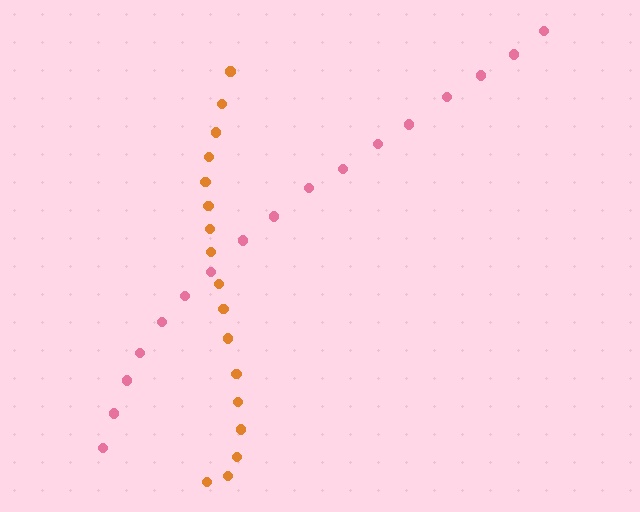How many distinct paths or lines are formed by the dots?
There are 2 distinct paths.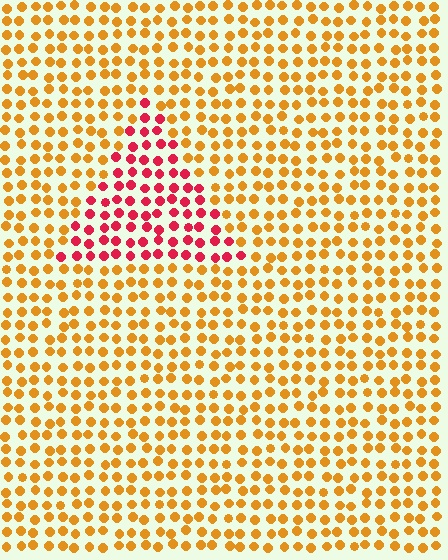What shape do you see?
I see a triangle.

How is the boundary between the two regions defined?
The boundary is defined purely by a slight shift in hue (about 49 degrees). Spacing, size, and orientation are identical on both sides.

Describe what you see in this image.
The image is filled with small orange elements in a uniform arrangement. A triangle-shaped region is visible where the elements are tinted to a slightly different hue, forming a subtle color boundary.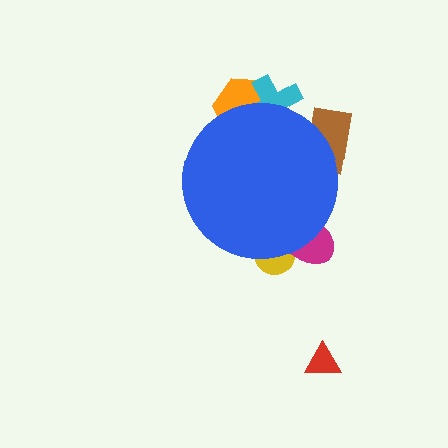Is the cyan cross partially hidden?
Yes, the cyan cross is partially hidden behind the blue circle.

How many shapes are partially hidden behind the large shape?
5 shapes are partially hidden.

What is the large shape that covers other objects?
A blue circle.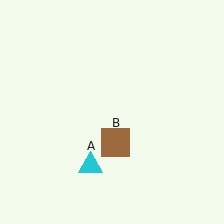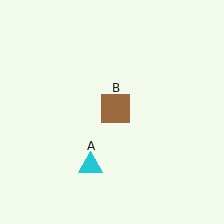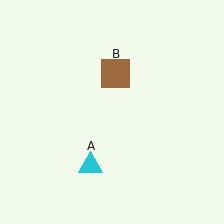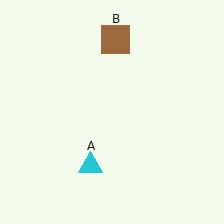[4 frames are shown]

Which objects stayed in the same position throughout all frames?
Cyan triangle (object A) remained stationary.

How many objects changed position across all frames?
1 object changed position: brown square (object B).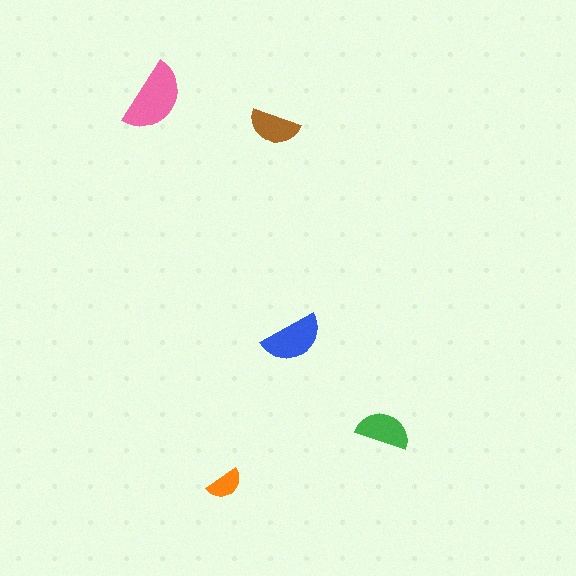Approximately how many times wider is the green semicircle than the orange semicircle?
About 1.5 times wider.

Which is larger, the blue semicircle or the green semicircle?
The blue one.